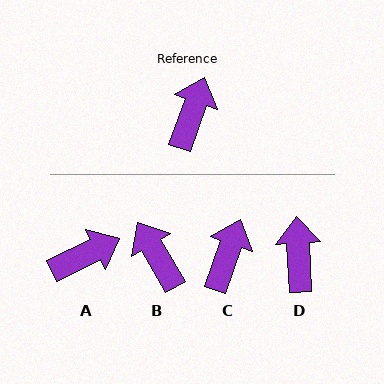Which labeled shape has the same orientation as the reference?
C.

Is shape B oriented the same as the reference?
No, it is off by about 50 degrees.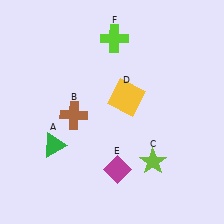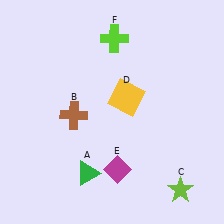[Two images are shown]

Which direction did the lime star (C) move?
The lime star (C) moved down.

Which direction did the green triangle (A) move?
The green triangle (A) moved right.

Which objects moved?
The objects that moved are: the green triangle (A), the lime star (C).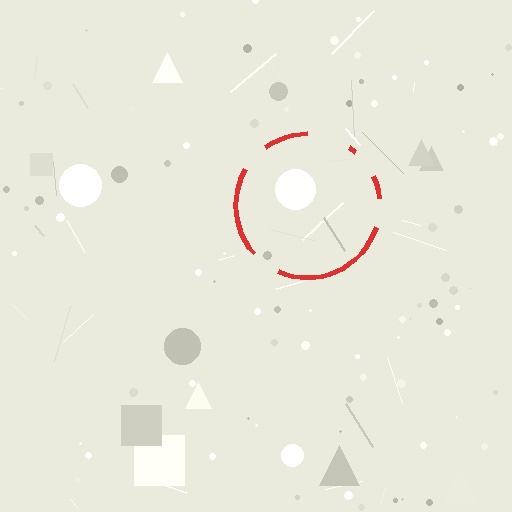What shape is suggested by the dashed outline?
The dashed outline suggests a circle.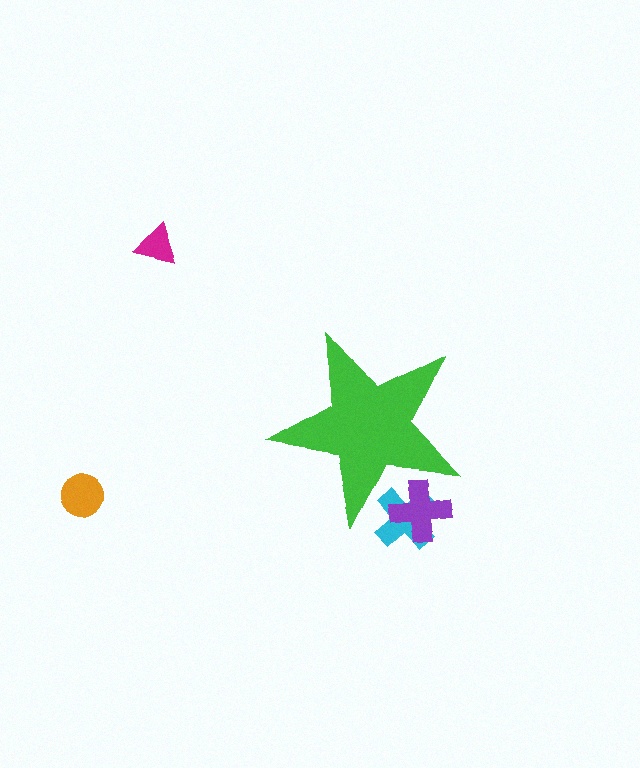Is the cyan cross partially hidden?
Yes, the cyan cross is partially hidden behind the green star.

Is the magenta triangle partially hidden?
No, the magenta triangle is fully visible.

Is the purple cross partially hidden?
Yes, the purple cross is partially hidden behind the green star.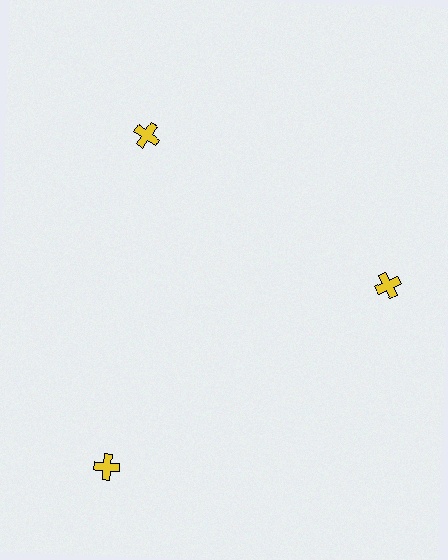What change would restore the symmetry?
The symmetry would be restored by moving it inward, back onto the ring so that all 3 crosses sit at equal angles and equal distance from the center.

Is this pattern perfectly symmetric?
No. The 3 yellow crosses are arranged in a ring, but one element near the 7 o'clock position is pushed outward from the center, breaking the 3-fold rotational symmetry.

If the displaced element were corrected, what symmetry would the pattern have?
It would have 3-fold rotational symmetry — the pattern would map onto itself every 120 degrees.